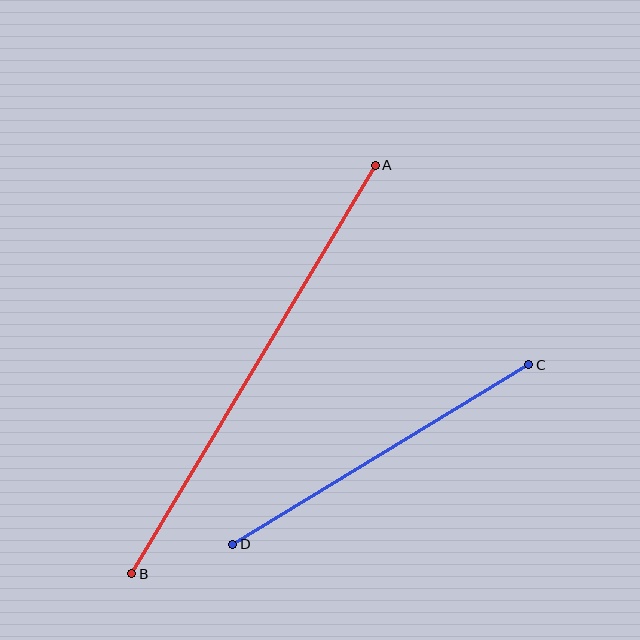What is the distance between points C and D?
The distance is approximately 346 pixels.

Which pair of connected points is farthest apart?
Points A and B are farthest apart.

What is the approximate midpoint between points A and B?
The midpoint is at approximately (254, 370) pixels.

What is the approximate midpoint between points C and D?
The midpoint is at approximately (381, 455) pixels.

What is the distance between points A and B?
The distance is approximately 476 pixels.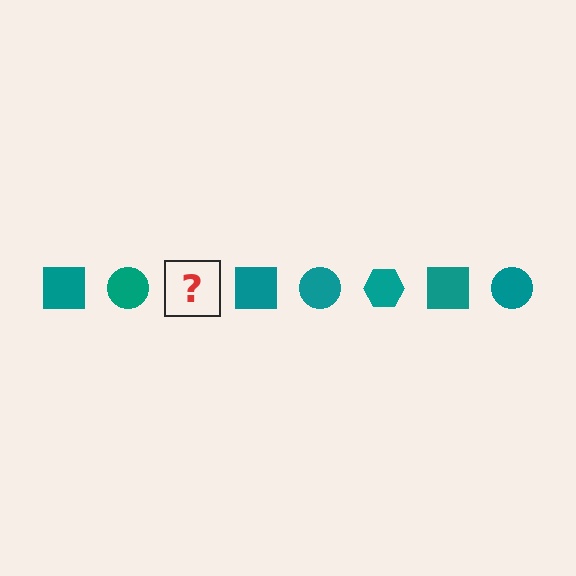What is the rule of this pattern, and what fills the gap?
The rule is that the pattern cycles through square, circle, hexagon shapes in teal. The gap should be filled with a teal hexagon.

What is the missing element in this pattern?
The missing element is a teal hexagon.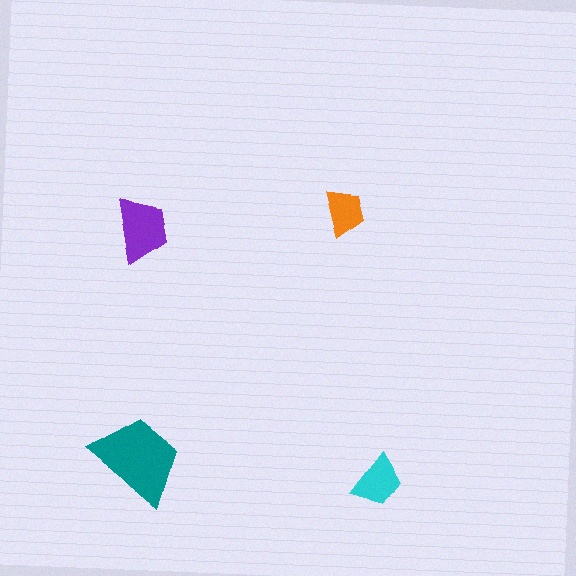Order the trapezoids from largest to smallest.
the teal one, the purple one, the cyan one, the orange one.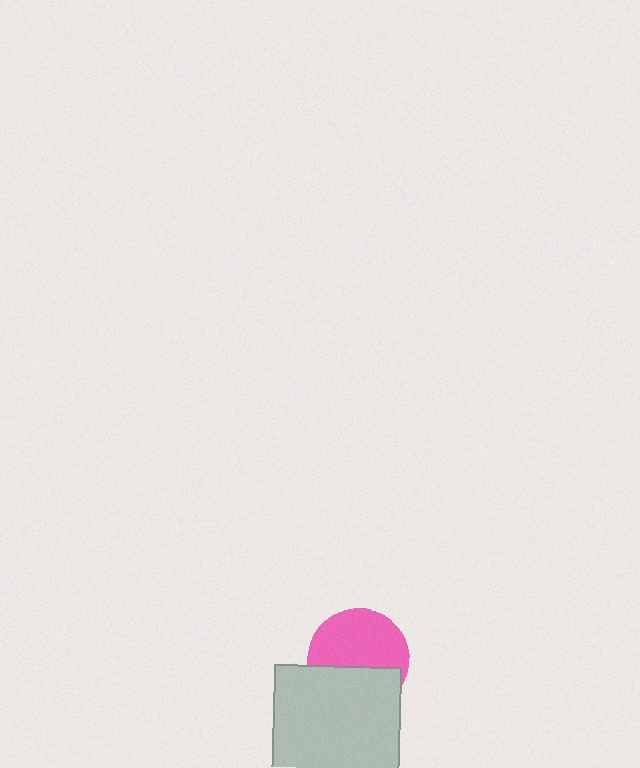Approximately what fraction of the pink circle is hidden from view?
Roughly 40% of the pink circle is hidden behind the light gray square.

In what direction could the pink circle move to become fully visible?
The pink circle could move up. That would shift it out from behind the light gray square entirely.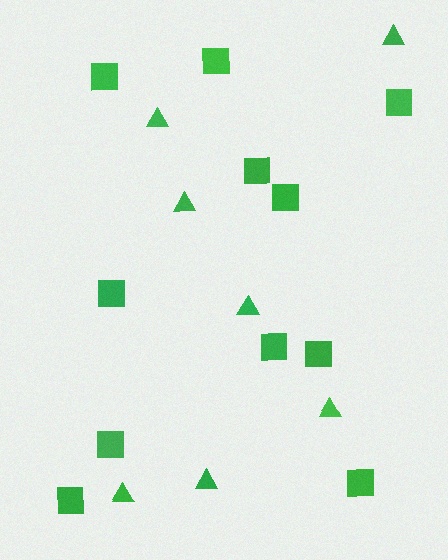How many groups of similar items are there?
There are 2 groups: one group of triangles (7) and one group of squares (11).